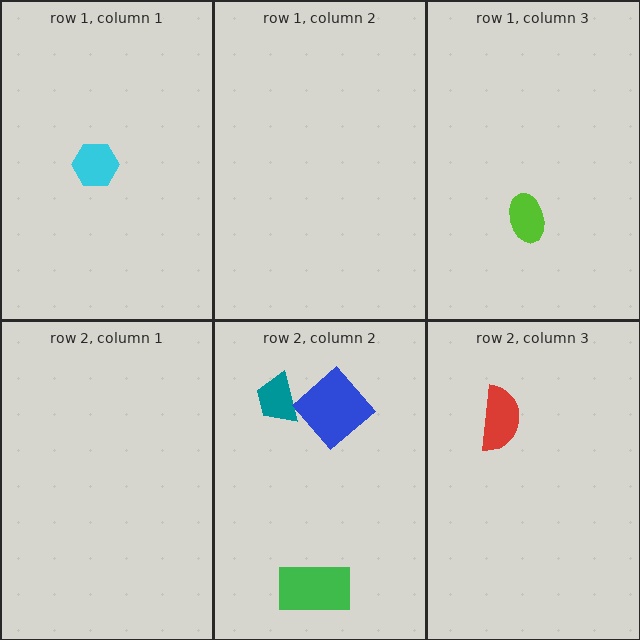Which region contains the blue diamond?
The row 2, column 2 region.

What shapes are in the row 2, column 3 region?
The red semicircle.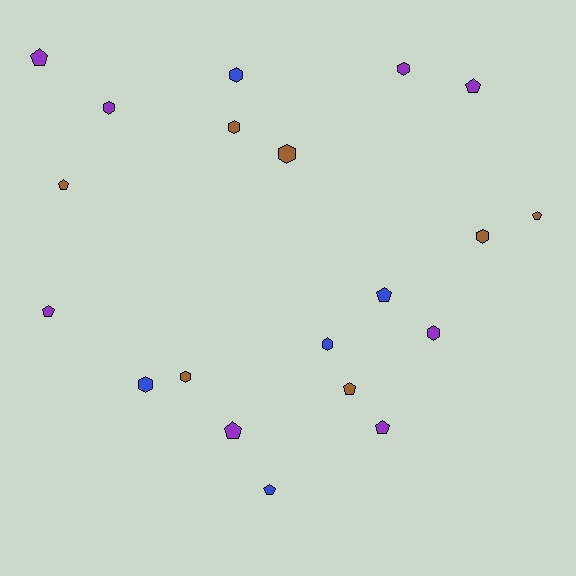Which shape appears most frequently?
Pentagon, with 10 objects.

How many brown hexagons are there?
There are 4 brown hexagons.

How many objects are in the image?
There are 20 objects.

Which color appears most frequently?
Purple, with 8 objects.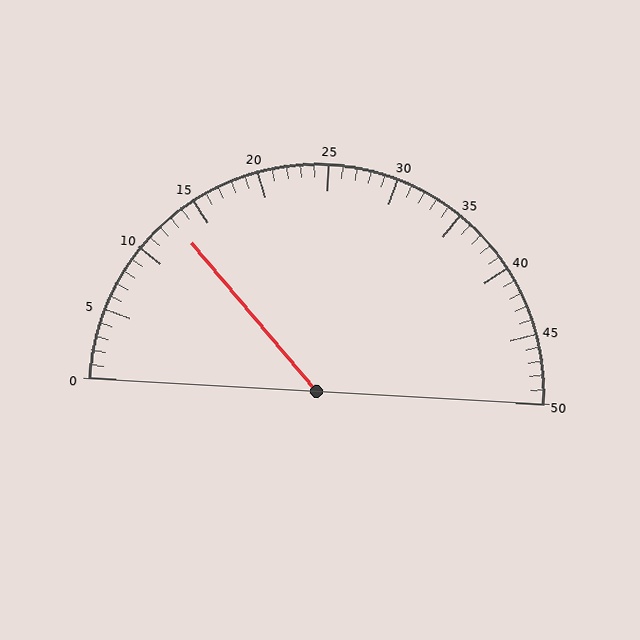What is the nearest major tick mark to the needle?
The nearest major tick mark is 15.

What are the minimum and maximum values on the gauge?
The gauge ranges from 0 to 50.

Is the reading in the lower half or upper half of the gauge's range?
The reading is in the lower half of the range (0 to 50).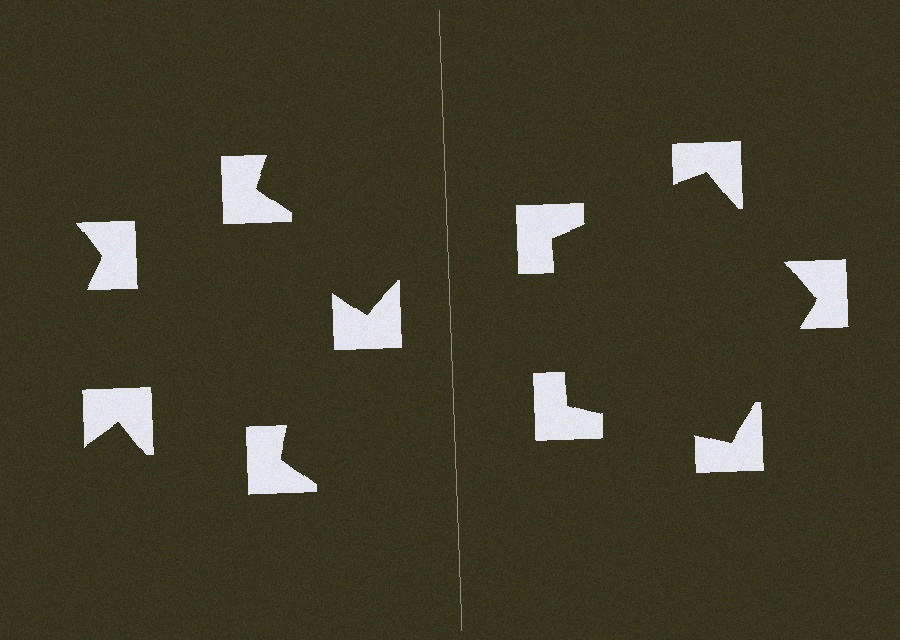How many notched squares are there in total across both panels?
10 — 5 on each side.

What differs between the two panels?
The notched squares are positioned identically on both sides; only the wedge orientations differ. On the right they align to a pentagon; on the left they are misaligned.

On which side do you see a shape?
An illusory pentagon appears on the right side. On the left side the wedge cuts are rotated, so no coherent shape forms.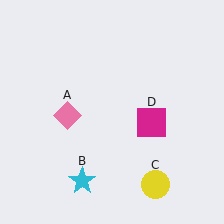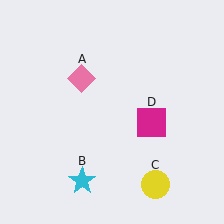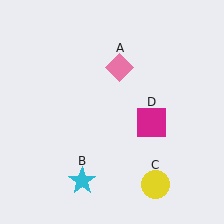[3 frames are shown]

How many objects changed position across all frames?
1 object changed position: pink diamond (object A).